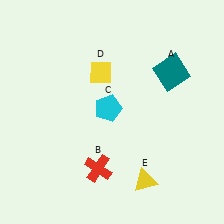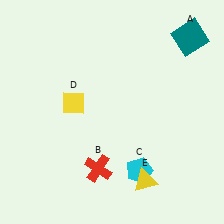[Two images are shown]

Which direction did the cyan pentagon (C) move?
The cyan pentagon (C) moved down.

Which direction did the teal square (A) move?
The teal square (A) moved up.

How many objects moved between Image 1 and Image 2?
3 objects moved between the two images.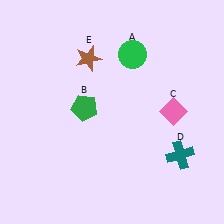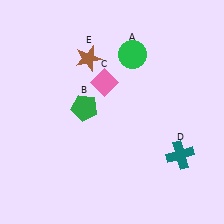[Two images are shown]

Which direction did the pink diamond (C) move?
The pink diamond (C) moved left.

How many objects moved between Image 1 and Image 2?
1 object moved between the two images.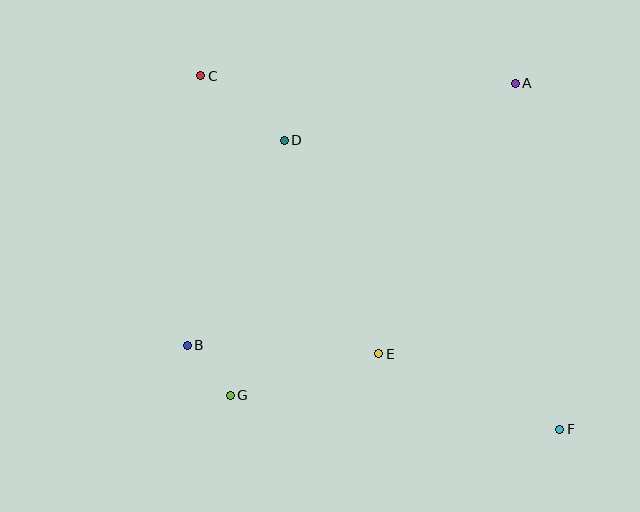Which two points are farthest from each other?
Points C and F are farthest from each other.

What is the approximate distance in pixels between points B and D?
The distance between B and D is approximately 227 pixels.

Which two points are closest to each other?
Points B and G are closest to each other.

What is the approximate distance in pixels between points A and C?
The distance between A and C is approximately 315 pixels.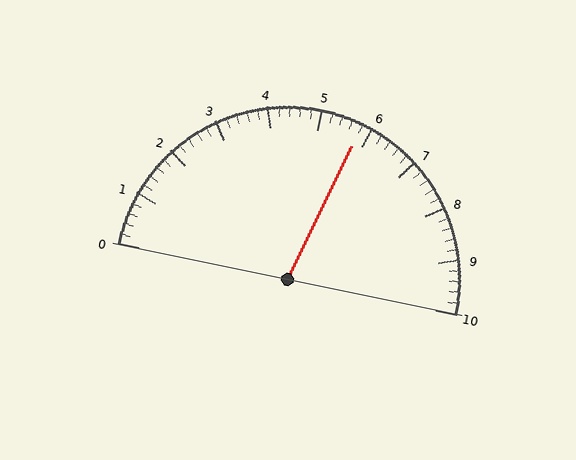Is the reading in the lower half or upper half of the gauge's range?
The reading is in the upper half of the range (0 to 10).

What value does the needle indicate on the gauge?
The needle indicates approximately 5.8.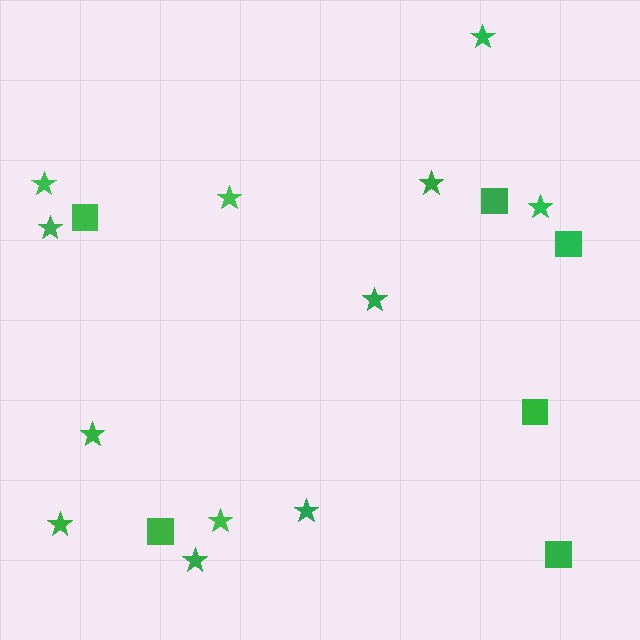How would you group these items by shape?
There are 2 groups: one group of squares (6) and one group of stars (12).